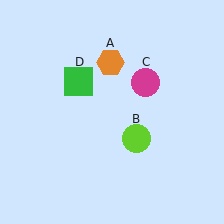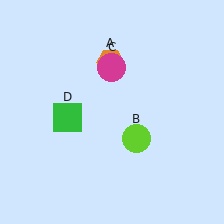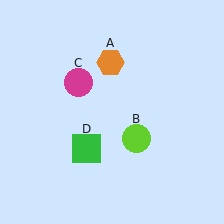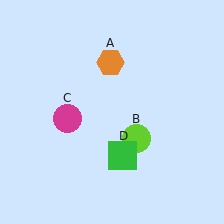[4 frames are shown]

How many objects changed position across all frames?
2 objects changed position: magenta circle (object C), green square (object D).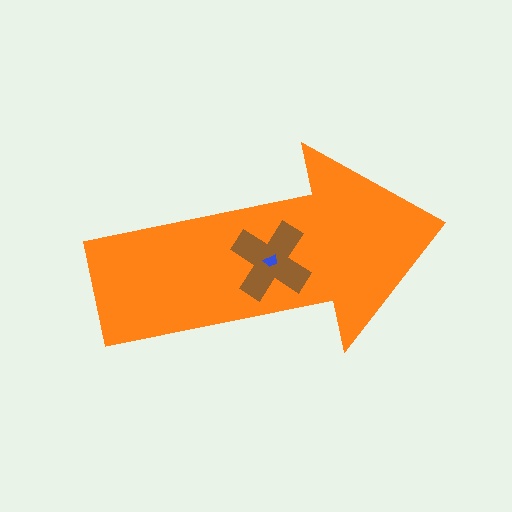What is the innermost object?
The blue trapezoid.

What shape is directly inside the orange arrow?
The brown cross.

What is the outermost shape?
The orange arrow.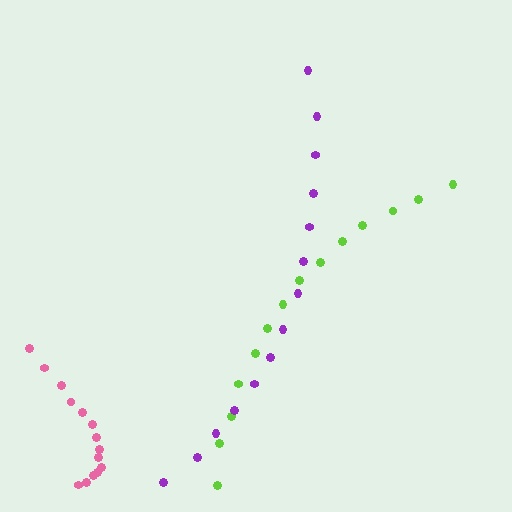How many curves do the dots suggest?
There are 3 distinct paths.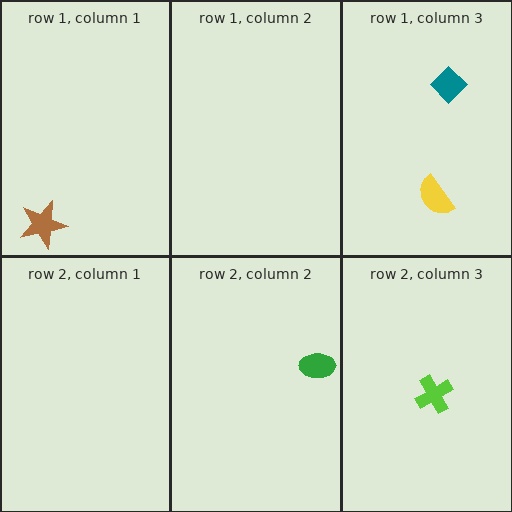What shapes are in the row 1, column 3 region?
The yellow semicircle, the teal diamond.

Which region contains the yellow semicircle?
The row 1, column 3 region.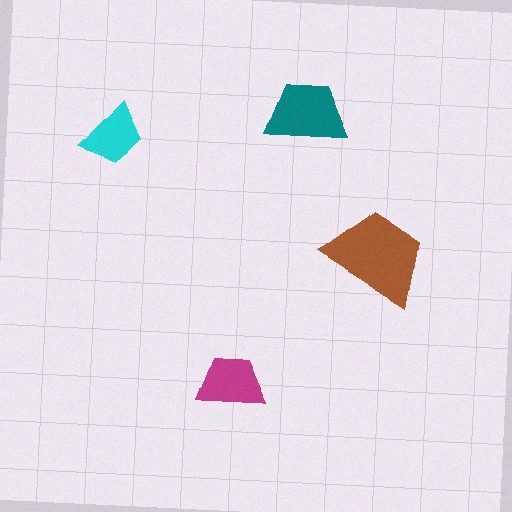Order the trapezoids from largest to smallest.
the brown one, the teal one, the magenta one, the cyan one.